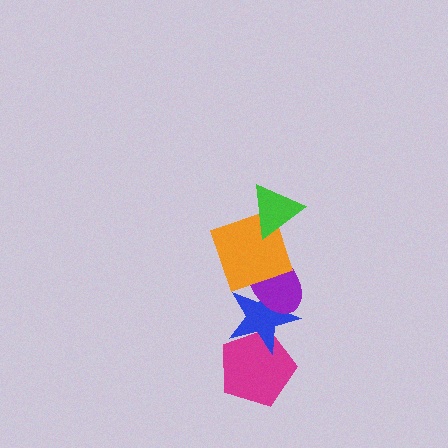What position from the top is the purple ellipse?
The purple ellipse is 3rd from the top.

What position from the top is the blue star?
The blue star is 4th from the top.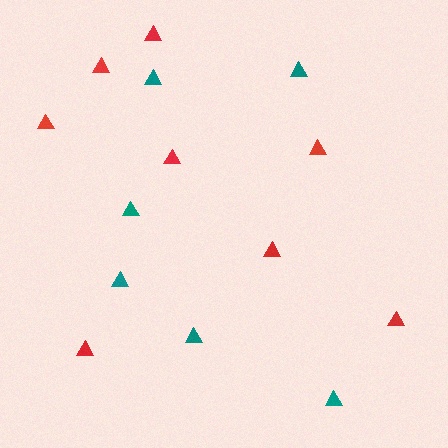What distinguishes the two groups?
There are 2 groups: one group of red triangles (8) and one group of teal triangles (6).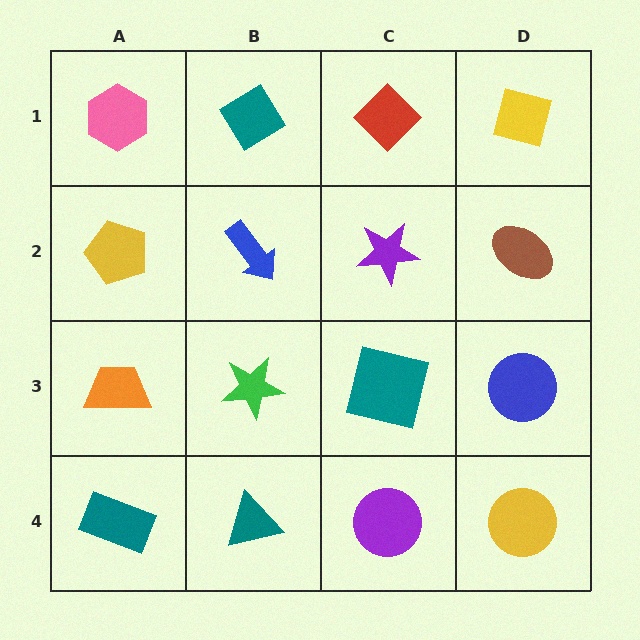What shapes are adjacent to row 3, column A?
A yellow pentagon (row 2, column A), a teal rectangle (row 4, column A), a green star (row 3, column B).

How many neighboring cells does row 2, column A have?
3.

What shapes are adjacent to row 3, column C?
A purple star (row 2, column C), a purple circle (row 4, column C), a green star (row 3, column B), a blue circle (row 3, column D).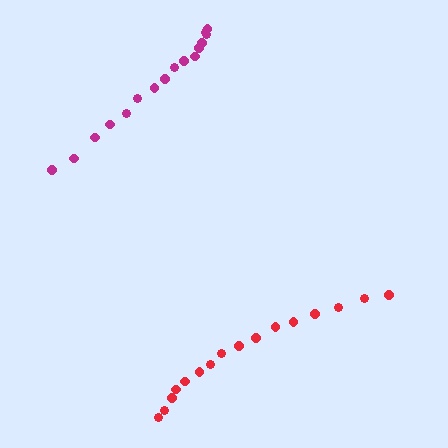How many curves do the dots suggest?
There are 2 distinct paths.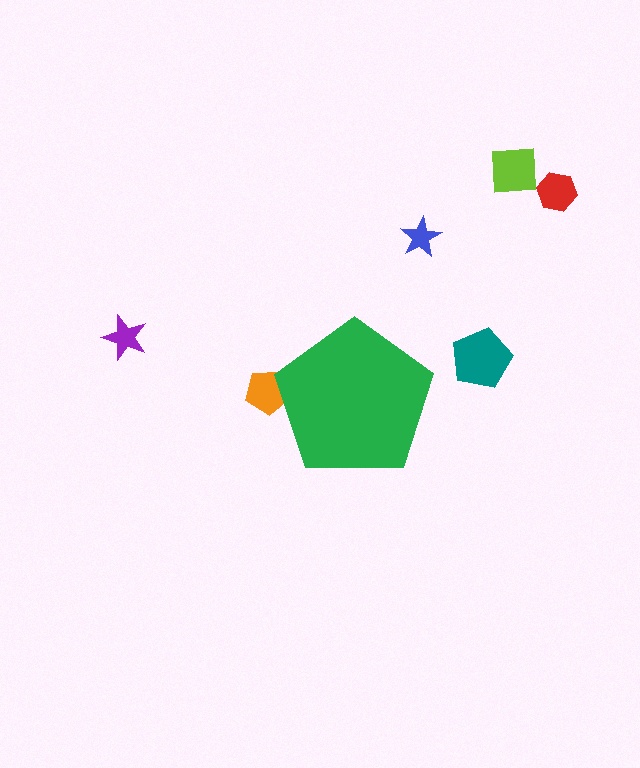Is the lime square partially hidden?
No, the lime square is fully visible.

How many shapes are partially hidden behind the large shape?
1 shape is partially hidden.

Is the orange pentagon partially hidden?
Yes, the orange pentagon is partially hidden behind the green pentagon.